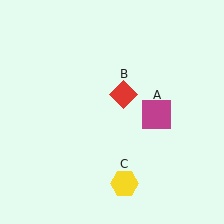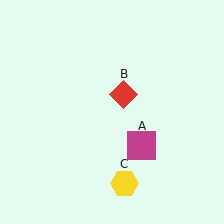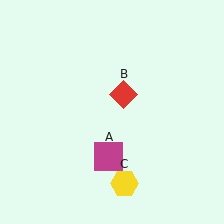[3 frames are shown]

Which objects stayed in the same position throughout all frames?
Red diamond (object B) and yellow hexagon (object C) remained stationary.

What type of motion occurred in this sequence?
The magenta square (object A) rotated clockwise around the center of the scene.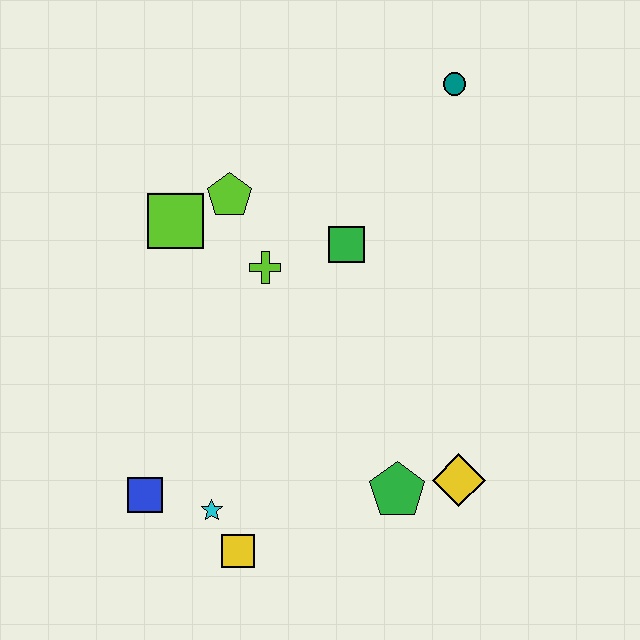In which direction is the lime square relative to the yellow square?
The lime square is above the yellow square.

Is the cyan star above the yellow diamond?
No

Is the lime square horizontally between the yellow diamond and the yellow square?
No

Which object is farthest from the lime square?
The yellow diamond is farthest from the lime square.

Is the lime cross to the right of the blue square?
Yes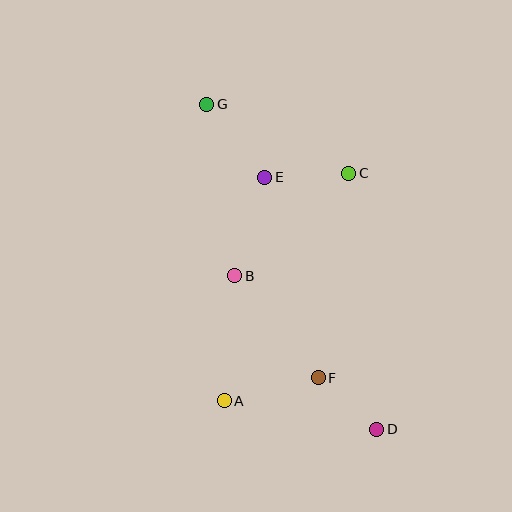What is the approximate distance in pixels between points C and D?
The distance between C and D is approximately 258 pixels.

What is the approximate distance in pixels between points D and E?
The distance between D and E is approximately 276 pixels.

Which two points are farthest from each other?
Points D and G are farthest from each other.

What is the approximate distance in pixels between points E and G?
The distance between E and G is approximately 93 pixels.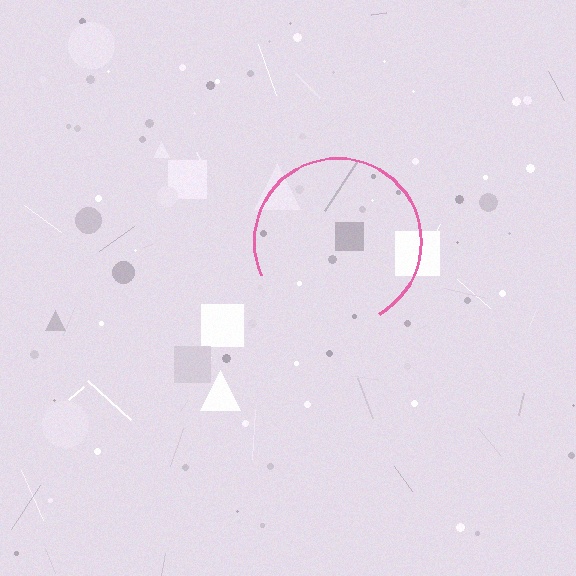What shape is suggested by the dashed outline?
The dashed outline suggests a circle.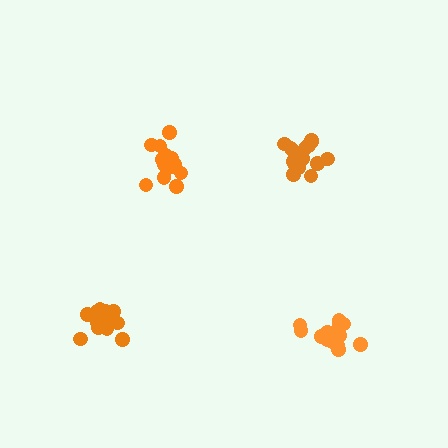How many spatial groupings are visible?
There are 4 spatial groupings.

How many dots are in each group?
Group 1: 17 dots, Group 2: 17 dots, Group 3: 18 dots, Group 4: 16 dots (68 total).